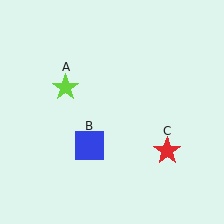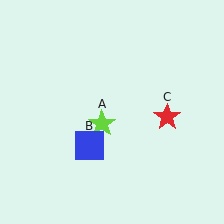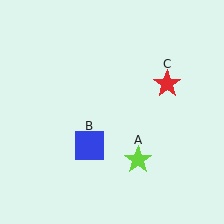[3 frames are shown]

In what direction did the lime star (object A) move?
The lime star (object A) moved down and to the right.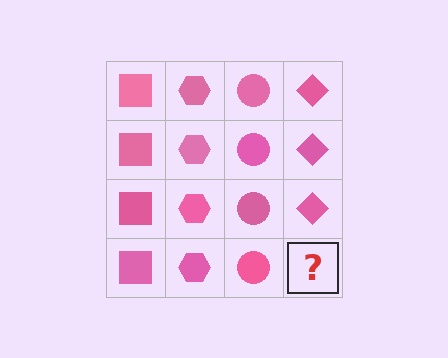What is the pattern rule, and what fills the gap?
The rule is that each column has a consistent shape. The gap should be filled with a pink diamond.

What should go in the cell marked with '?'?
The missing cell should contain a pink diamond.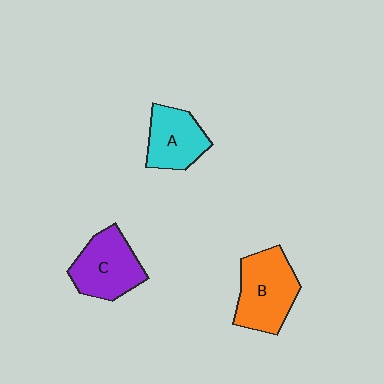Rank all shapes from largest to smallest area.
From largest to smallest: B (orange), C (purple), A (cyan).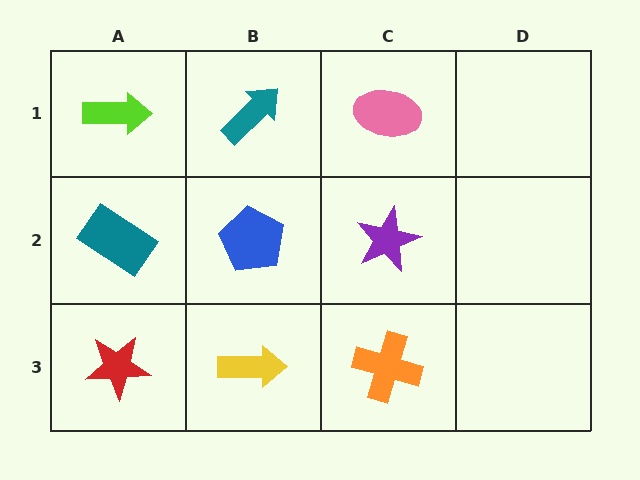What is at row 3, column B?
A yellow arrow.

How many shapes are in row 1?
3 shapes.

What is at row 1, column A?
A lime arrow.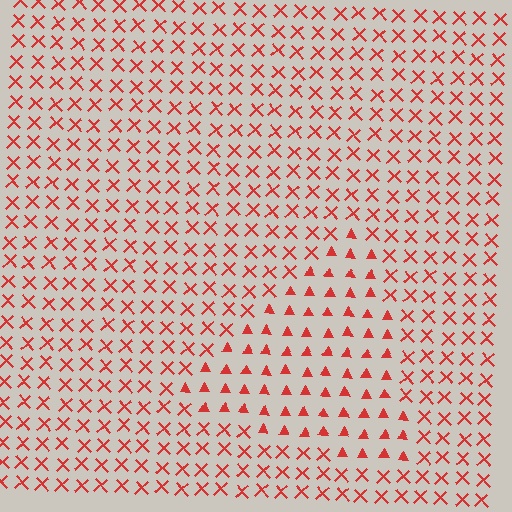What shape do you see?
I see a triangle.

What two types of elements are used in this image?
The image uses triangles inside the triangle region and X marks outside it.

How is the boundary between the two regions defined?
The boundary is defined by a change in element shape: triangles inside vs. X marks outside. All elements share the same color and spacing.